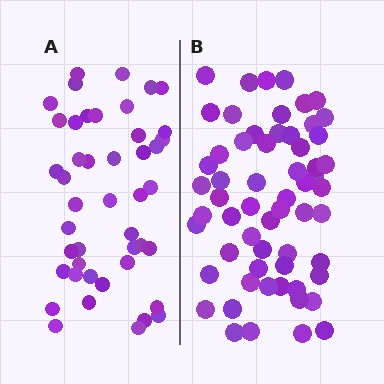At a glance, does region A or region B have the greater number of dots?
Region B (the right region) has more dots.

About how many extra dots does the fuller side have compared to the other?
Region B has approximately 15 more dots than region A.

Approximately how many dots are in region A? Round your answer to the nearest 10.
About 40 dots. (The exact count is 45, which rounds to 40.)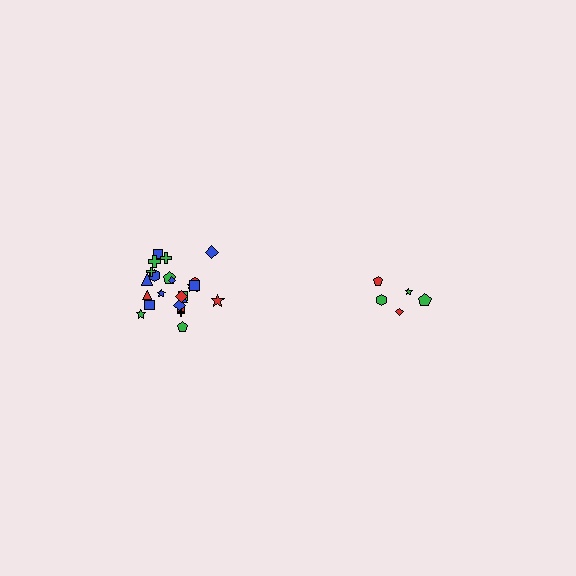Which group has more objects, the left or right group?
The left group.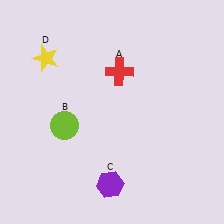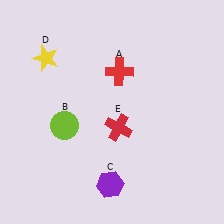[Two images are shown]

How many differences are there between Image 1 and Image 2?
There is 1 difference between the two images.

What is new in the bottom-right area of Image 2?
A red cross (E) was added in the bottom-right area of Image 2.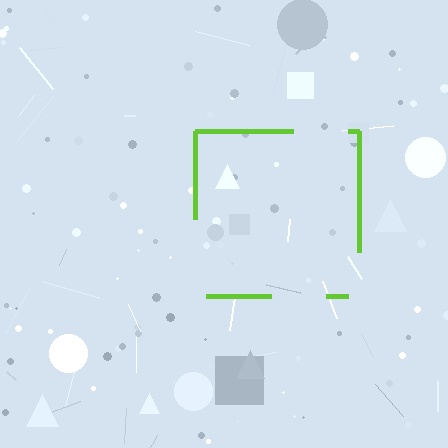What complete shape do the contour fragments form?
The contour fragments form a square.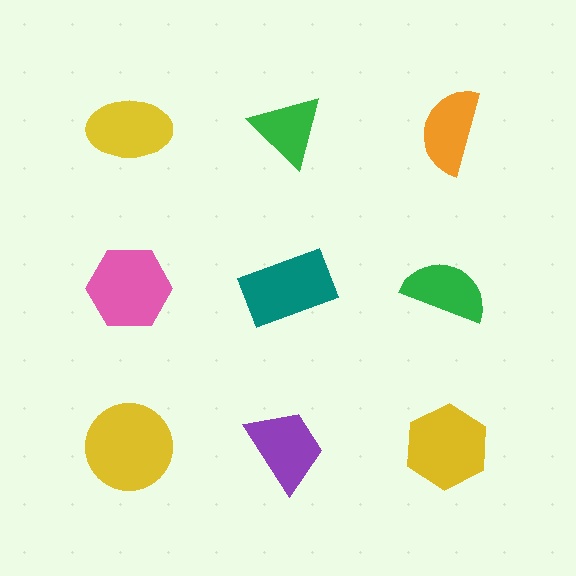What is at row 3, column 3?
A yellow hexagon.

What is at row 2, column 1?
A pink hexagon.